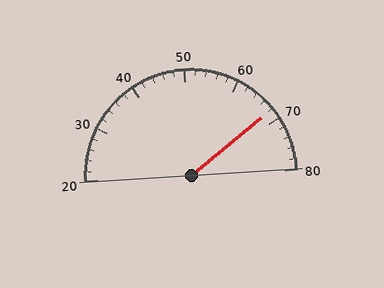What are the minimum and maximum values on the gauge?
The gauge ranges from 20 to 80.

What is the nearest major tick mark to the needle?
The nearest major tick mark is 70.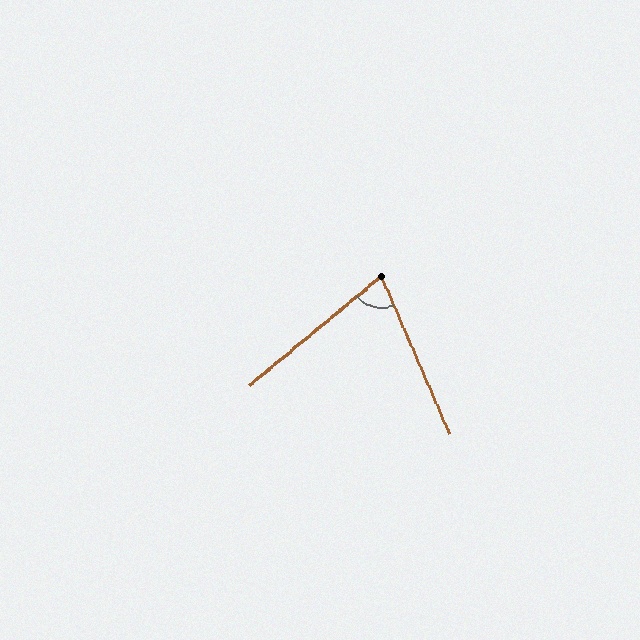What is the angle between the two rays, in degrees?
Approximately 73 degrees.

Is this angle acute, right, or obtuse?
It is acute.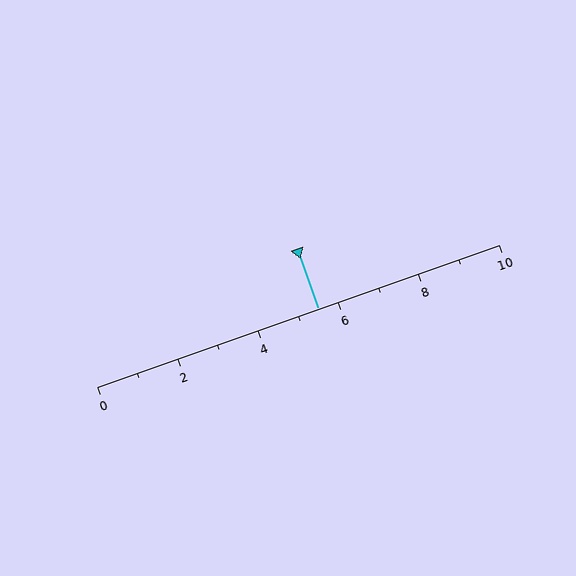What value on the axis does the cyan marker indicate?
The marker indicates approximately 5.5.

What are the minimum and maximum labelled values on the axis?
The axis runs from 0 to 10.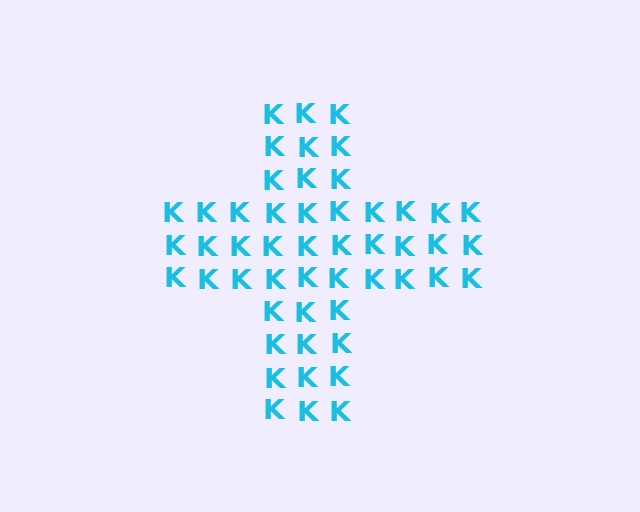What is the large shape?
The large shape is a cross.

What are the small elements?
The small elements are letter K's.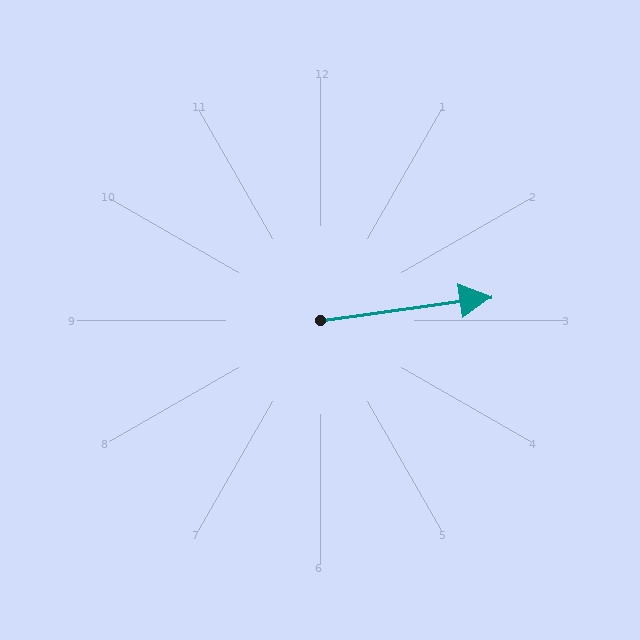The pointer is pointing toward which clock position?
Roughly 3 o'clock.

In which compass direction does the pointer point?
East.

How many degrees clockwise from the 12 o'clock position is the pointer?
Approximately 82 degrees.